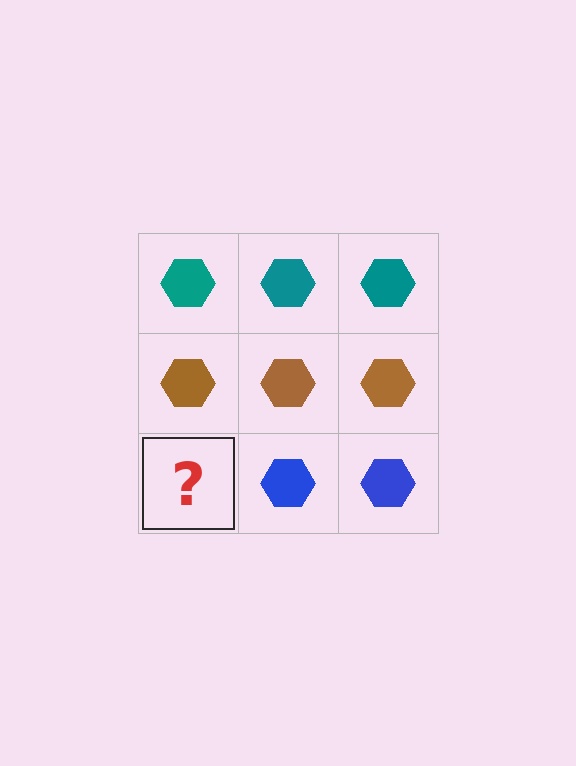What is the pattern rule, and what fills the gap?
The rule is that each row has a consistent color. The gap should be filled with a blue hexagon.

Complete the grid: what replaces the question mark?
The question mark should be replaced with a blue hexagon.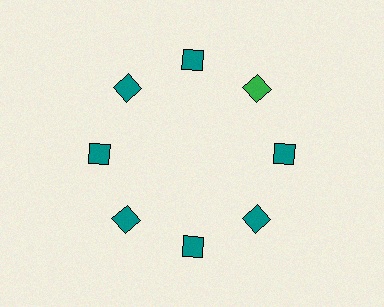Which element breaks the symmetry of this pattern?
The green diamond at roughly the 2 o'clock position breaks the symmetry. All other shapes are teal diamonds.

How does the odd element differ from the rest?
It has a different color: green instead of teal.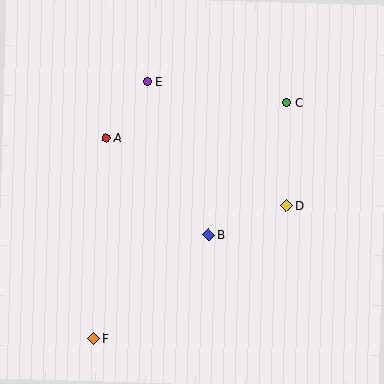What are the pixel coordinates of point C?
Point C is at (287, 103).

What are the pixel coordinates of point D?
Point D is at (286, 205).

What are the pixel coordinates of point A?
Point A is at (106, 138).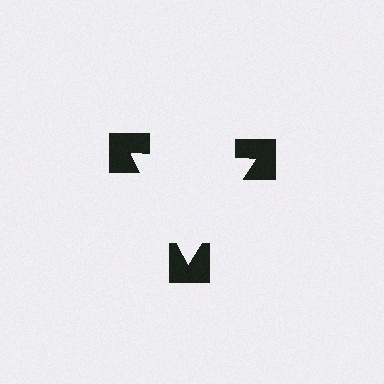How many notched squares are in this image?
There are 3 — one at each vertex of the illusory triangle.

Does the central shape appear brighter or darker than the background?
It typically appears slightly brighter than the background, even though no actual brightness change is drawn.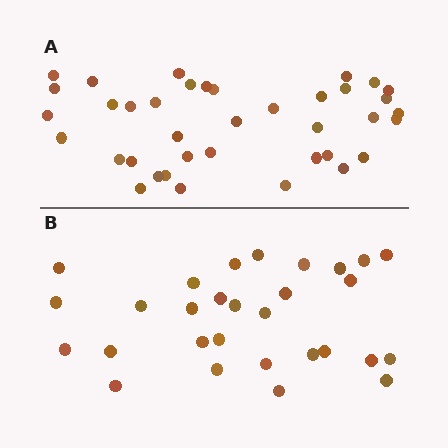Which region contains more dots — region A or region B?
Region A (the top region) has more dots.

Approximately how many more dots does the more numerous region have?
Region A has roughly 8 or so more dots than region B.